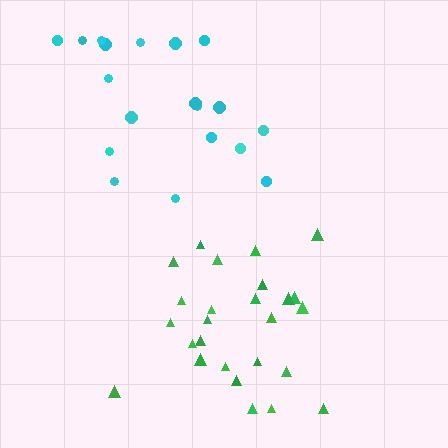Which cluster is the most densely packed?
Green.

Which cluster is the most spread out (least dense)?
Cyan.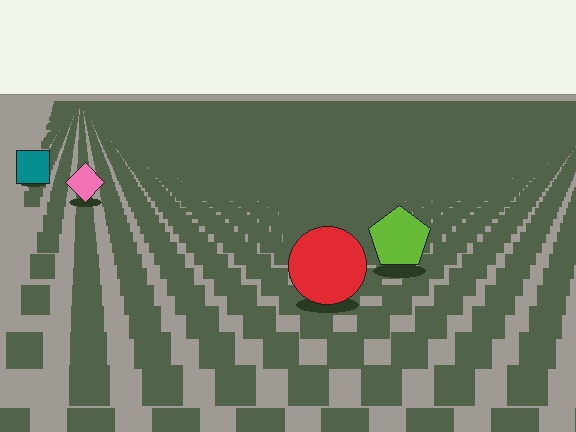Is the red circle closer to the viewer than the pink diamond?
Yes. The red circle is closer — you can tell from the texture gradient: the ground texture is coarser near it.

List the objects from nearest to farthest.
From nearest to farthest: the red circle, the lime pentagon, the pink diamond, the teal square.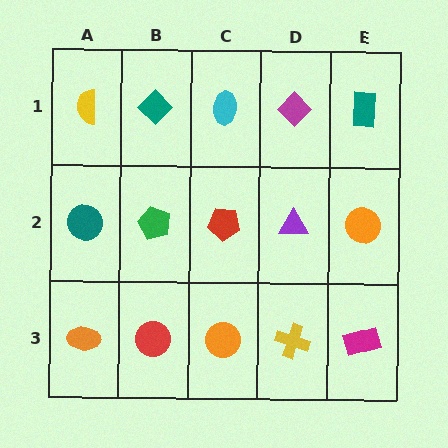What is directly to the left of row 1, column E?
A magenta diamond.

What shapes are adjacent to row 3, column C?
A red pentagon (row 2, column C), a red circle (row 3, column B), a yellow cross (row 3, column D).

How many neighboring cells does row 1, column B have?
3.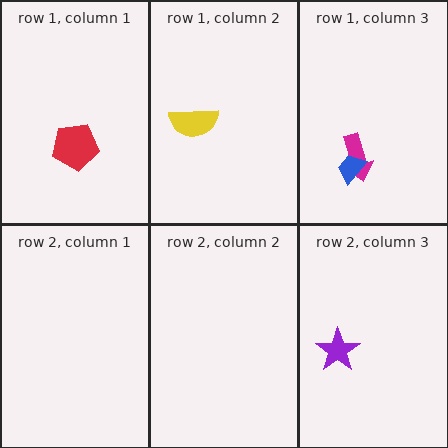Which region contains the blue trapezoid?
The row 1, column 3 region.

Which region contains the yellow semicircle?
The row 1, column 2 region.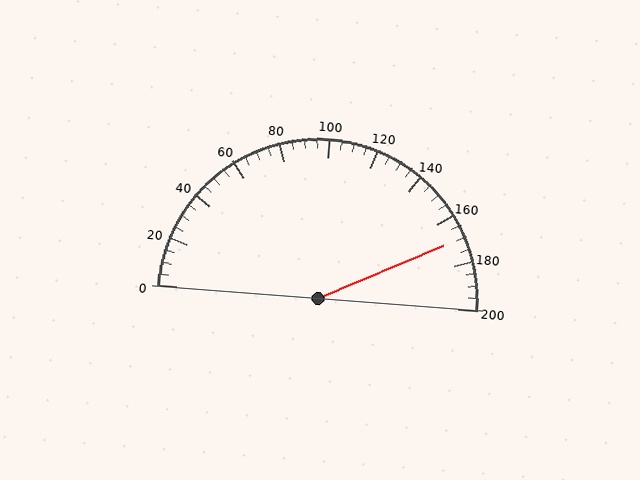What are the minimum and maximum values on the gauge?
The gauge ranges from 0 to 200.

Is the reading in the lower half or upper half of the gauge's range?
The reading is in the upper half of the range (0 to 200).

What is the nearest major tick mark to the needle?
The nearest major tick mark is 160.